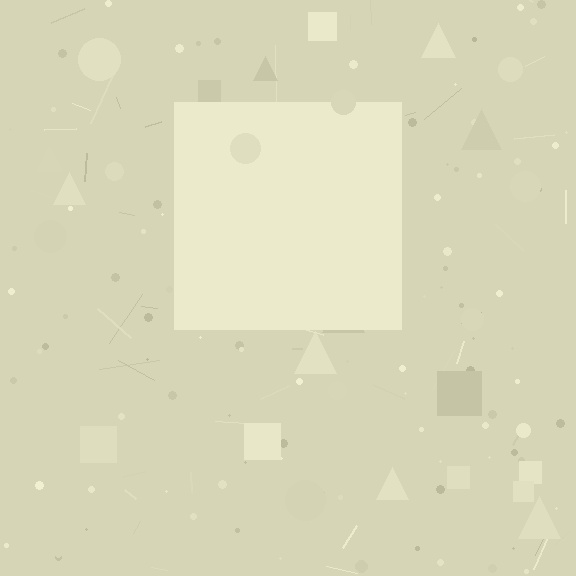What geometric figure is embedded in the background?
A square is embedded in the background.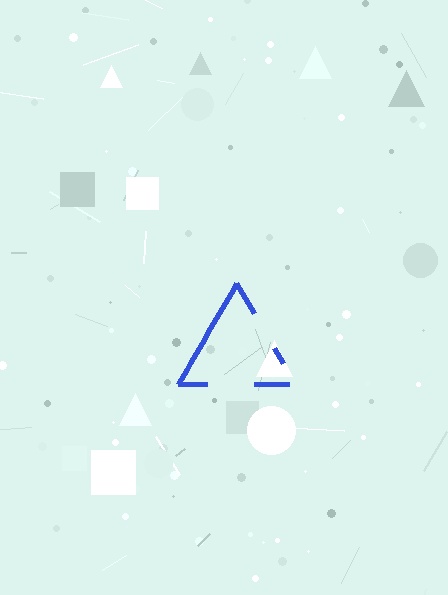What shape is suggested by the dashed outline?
The dashed outline suggests a triangle.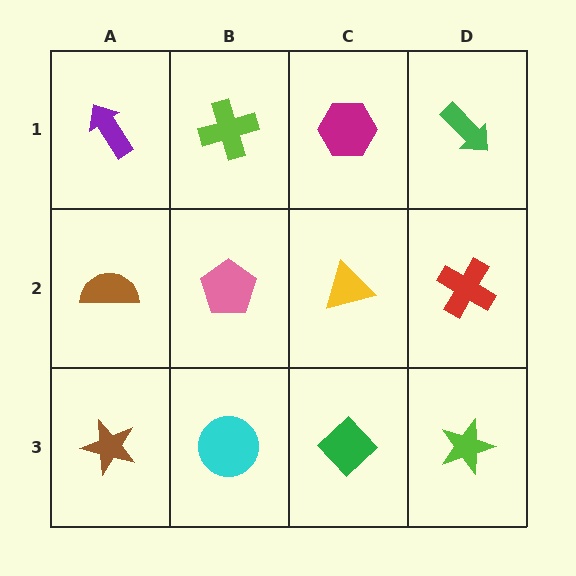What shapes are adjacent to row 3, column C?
A yellow triangle (row 2, column C), a cyan circle (row 3, column B), a lime star (row 3, column D).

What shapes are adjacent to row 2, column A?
A purple arrow (row 1, column A), a brown star (row 3, column A), a pink pentagon (row 2, column B).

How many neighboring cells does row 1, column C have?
3.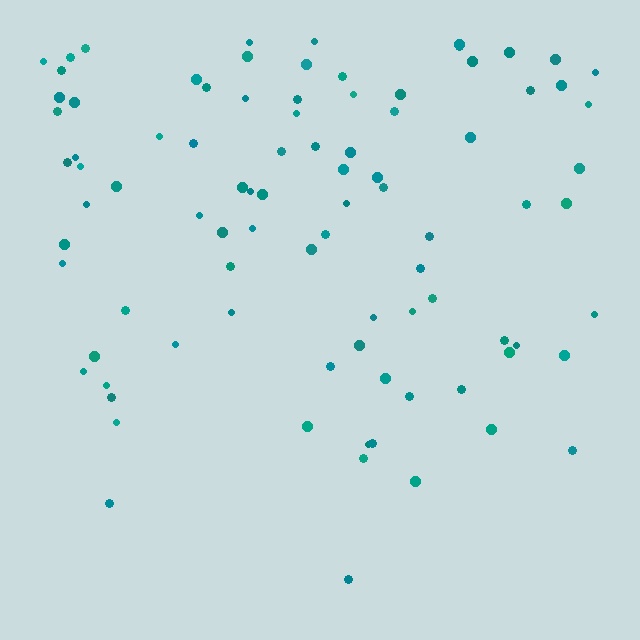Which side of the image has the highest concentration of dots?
The top.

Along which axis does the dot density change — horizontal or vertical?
Vertical.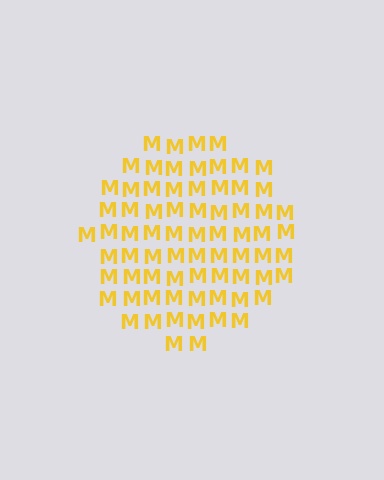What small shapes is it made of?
It is made of small letter M's.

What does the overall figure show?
The overall figure shows a circle.